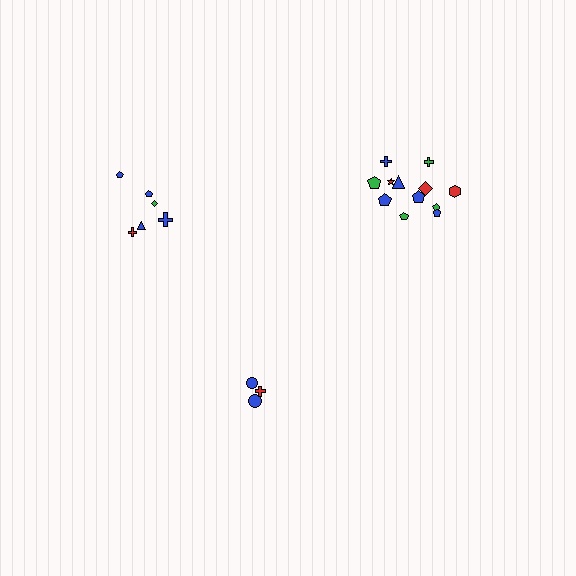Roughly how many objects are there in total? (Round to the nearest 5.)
Roughly 20 objects in total.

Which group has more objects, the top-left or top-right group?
The top-right group.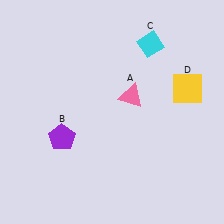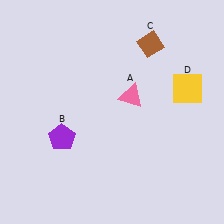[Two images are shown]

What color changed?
The diamond (C) changed from cyan in Image 1 to brown in Image 2.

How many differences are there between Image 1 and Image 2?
There is 1 difference between the two images.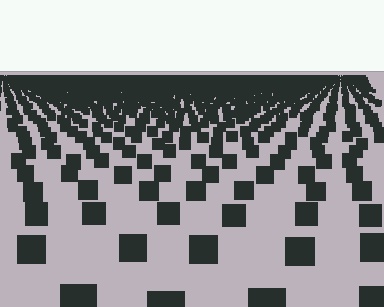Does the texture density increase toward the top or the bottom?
Density increases toward the top.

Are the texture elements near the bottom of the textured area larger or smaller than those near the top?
Larger. Near the bottom, elements are closer to the viewer and appear at a bigger on-screen size.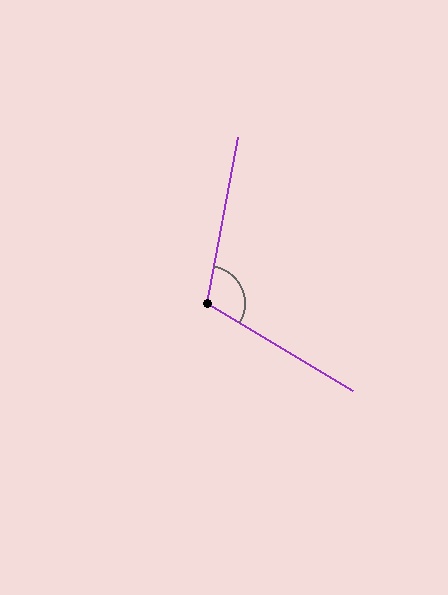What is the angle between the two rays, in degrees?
Approximately 110 degrees.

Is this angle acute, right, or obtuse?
It is obtuse.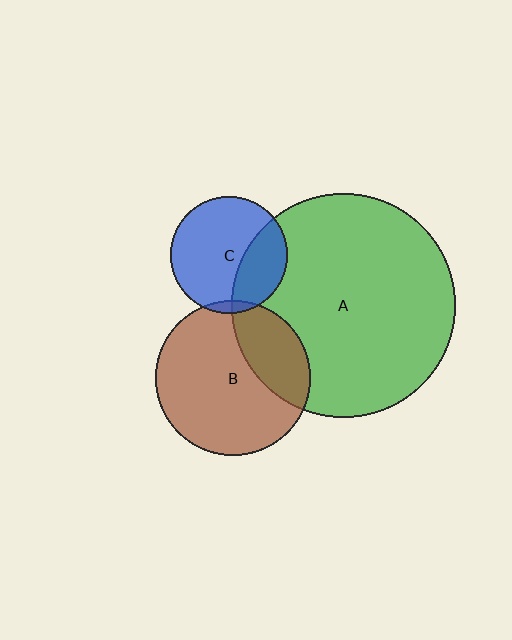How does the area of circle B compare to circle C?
Approximately 1.8 times.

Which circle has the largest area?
Circle A (green).